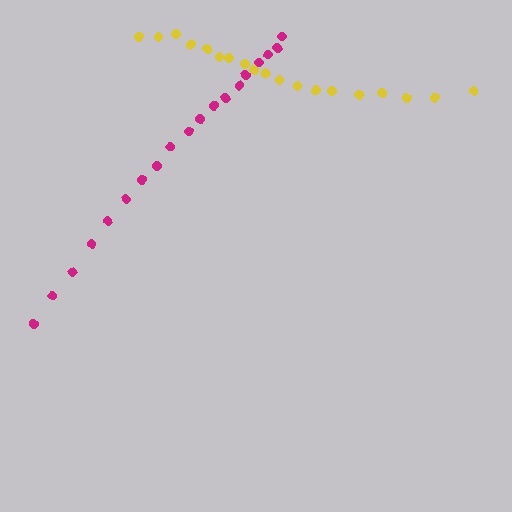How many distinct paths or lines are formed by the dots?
There are 2 distinct paths.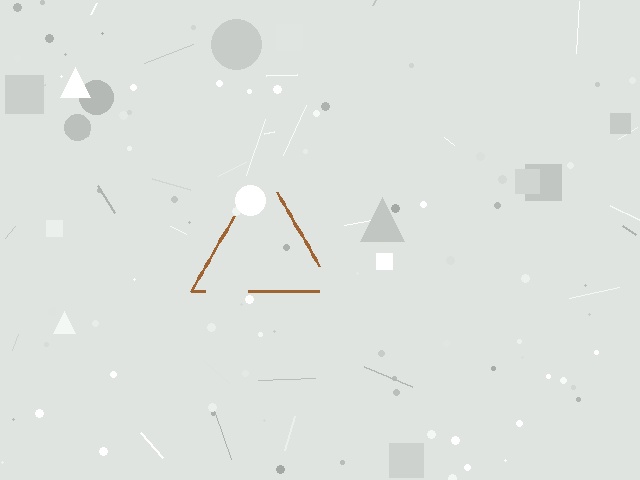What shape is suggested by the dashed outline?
The dashed outline suggests a triangle.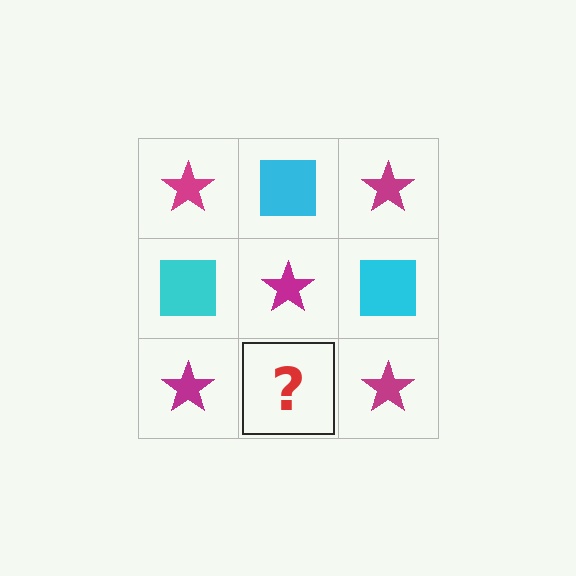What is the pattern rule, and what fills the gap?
The rule is that it alternates magenta star and cyan square in a checkerboard pattern. The gap should be filled with a cyan square.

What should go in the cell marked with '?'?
The missing cell should contain a cyan square.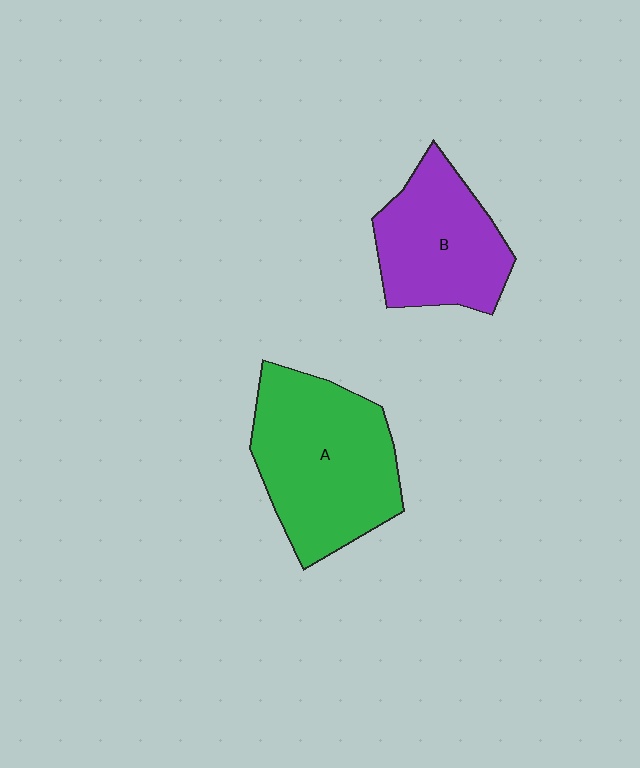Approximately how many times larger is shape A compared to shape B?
Approximately 1.4 times.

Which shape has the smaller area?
Shape B (purple).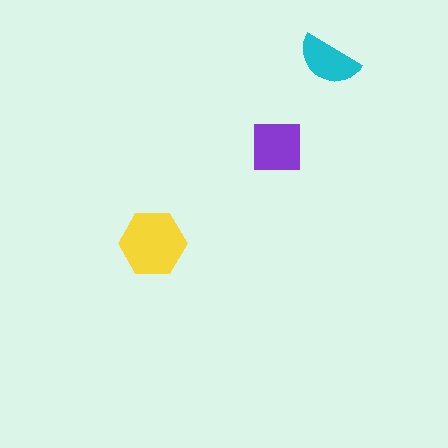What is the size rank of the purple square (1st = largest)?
2nd.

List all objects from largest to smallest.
The yellow hexagon, the purple square, the cyan semicircle.